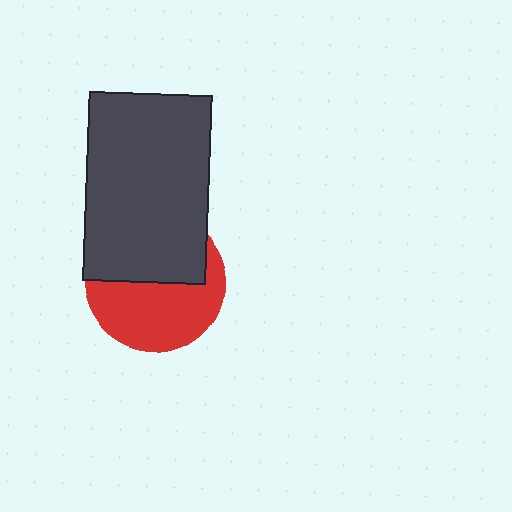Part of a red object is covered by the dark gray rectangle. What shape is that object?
It is a circle.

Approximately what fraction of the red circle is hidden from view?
Roughly 47% of the red circle is hidden behind the dark gray rectangle.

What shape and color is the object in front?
The object in front is a dark gray rectangle.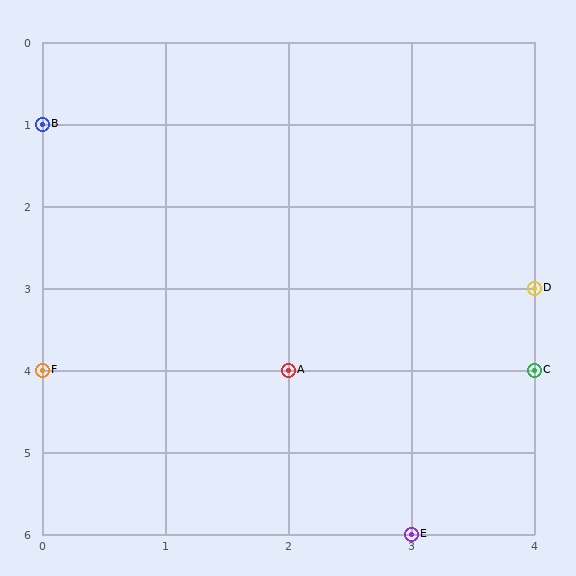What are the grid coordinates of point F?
Point F is at grid coordinates (0, 4).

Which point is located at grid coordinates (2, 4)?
Point A is at (2, 4).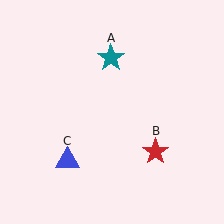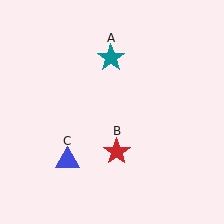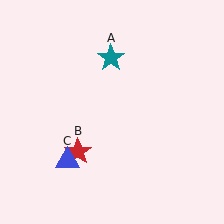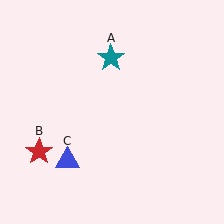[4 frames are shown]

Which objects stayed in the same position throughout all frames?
Teal star (object A) and blue triangle (object C) remained stationary.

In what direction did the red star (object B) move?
The red star (object B) moved left.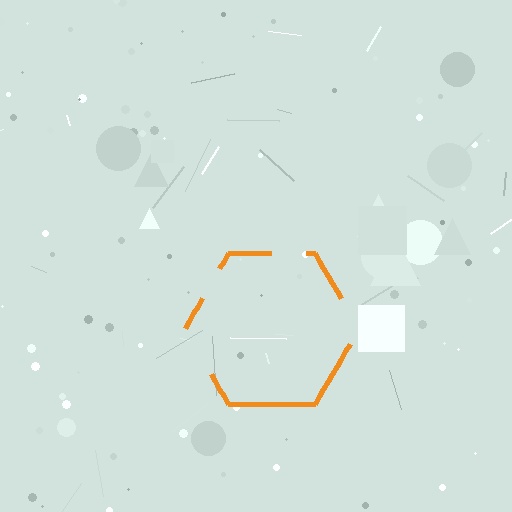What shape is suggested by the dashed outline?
The dashed outline suggests a hexagon.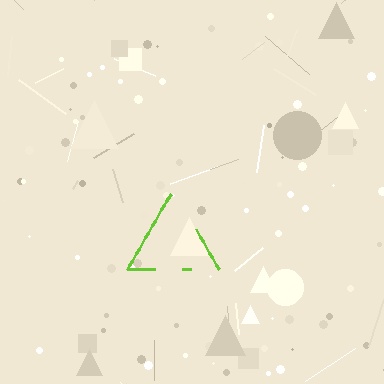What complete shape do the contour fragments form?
The contour fragments form a triangle.